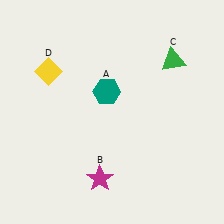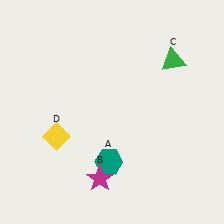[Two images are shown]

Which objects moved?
The objects that moved are: the teal hexagon (A), the yellow diamond (D).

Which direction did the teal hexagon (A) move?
The teal hexagon (A) moved down.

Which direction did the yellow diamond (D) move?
The yellow diamond (D) moved down.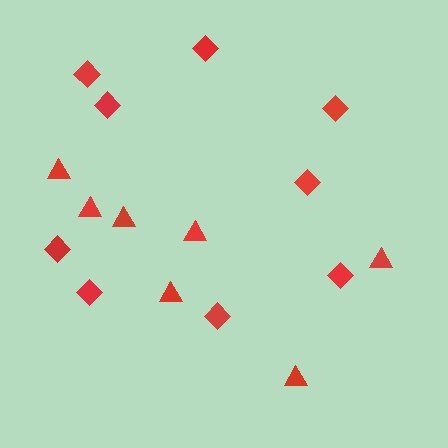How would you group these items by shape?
There are 2 groups: one group of triangles (7) and one group of diamonds (9).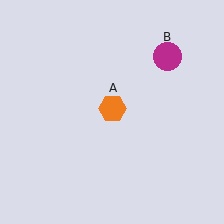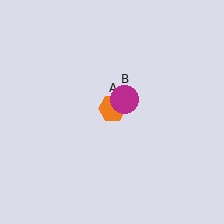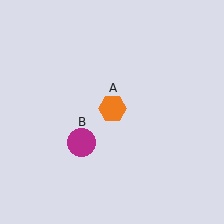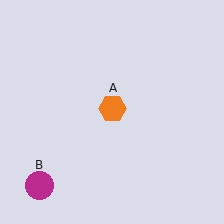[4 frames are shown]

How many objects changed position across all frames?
1 object changed position: magenta circle (object B).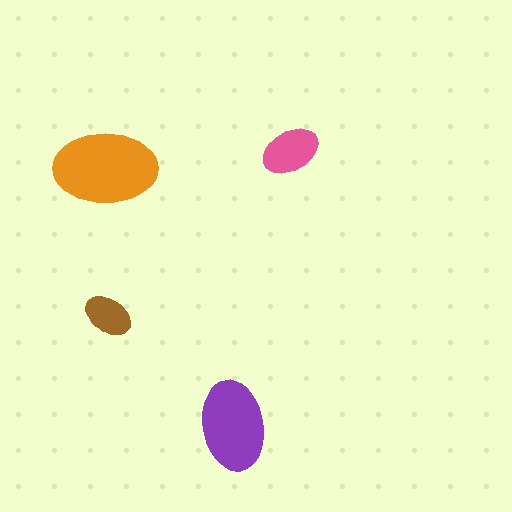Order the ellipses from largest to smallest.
the orange one, the purple one, the pink one, the brown one.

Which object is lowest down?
The purple ellipse is bottommost.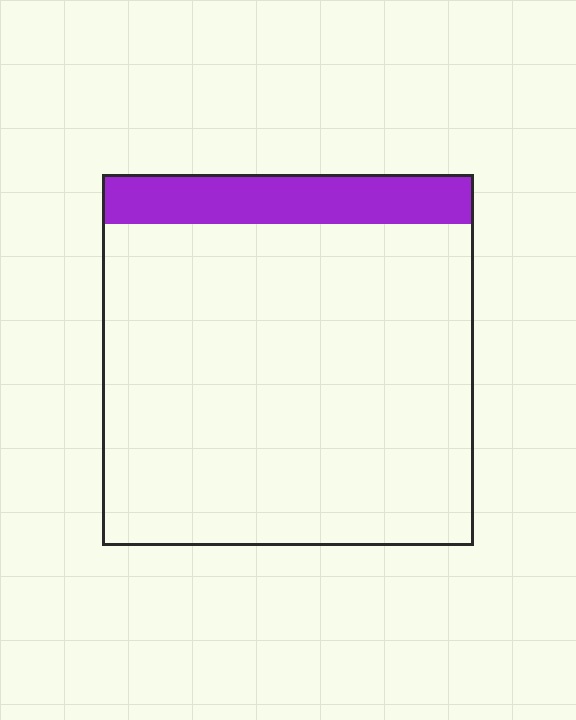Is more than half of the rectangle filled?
No.